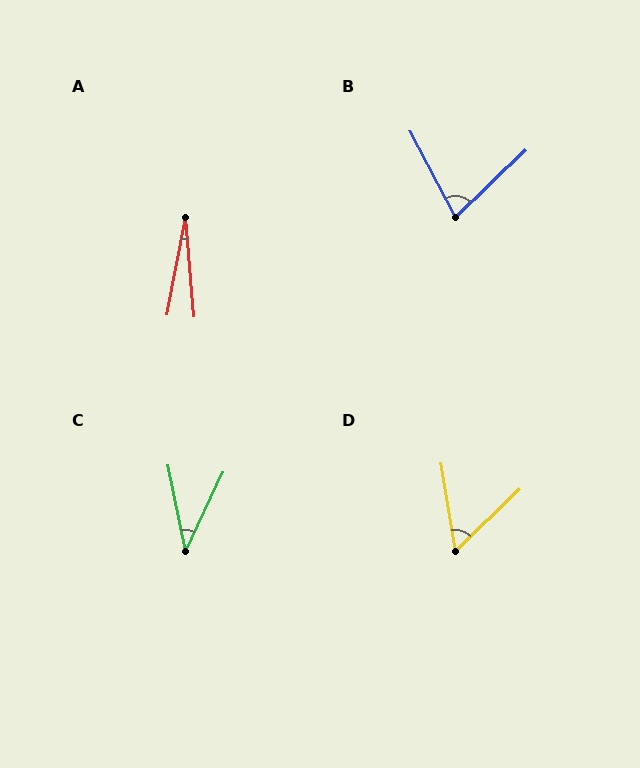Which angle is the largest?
B, at approximately 74 degrees.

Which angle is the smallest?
A, at approximately 16 degrees.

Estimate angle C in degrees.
Approximately 37 degrees.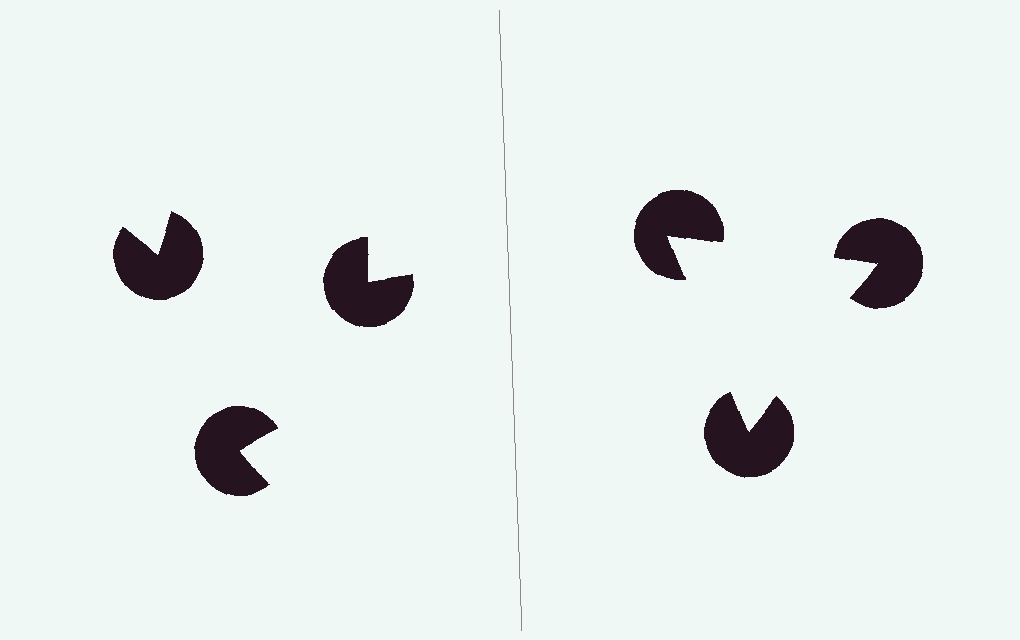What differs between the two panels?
The pac-man discs are positioned identically on both sides; only the wedge orientations differ. On the right they align to a triangle; on the left they are misaligned.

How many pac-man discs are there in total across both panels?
6 — 3 on each side.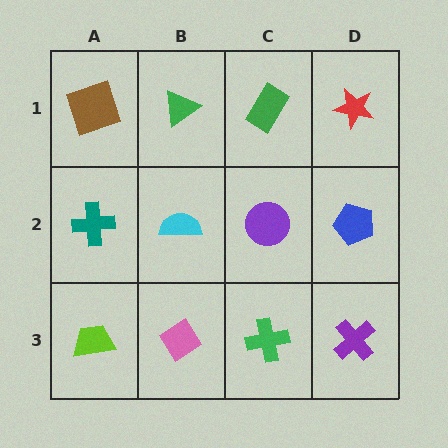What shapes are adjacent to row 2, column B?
A green triangle (row 1, column B), a pink diamond (row 3, column B), a teal cross (row 2, column A), a purple circle (row 2, column C).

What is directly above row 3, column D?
A blue pentagon.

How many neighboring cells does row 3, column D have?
2.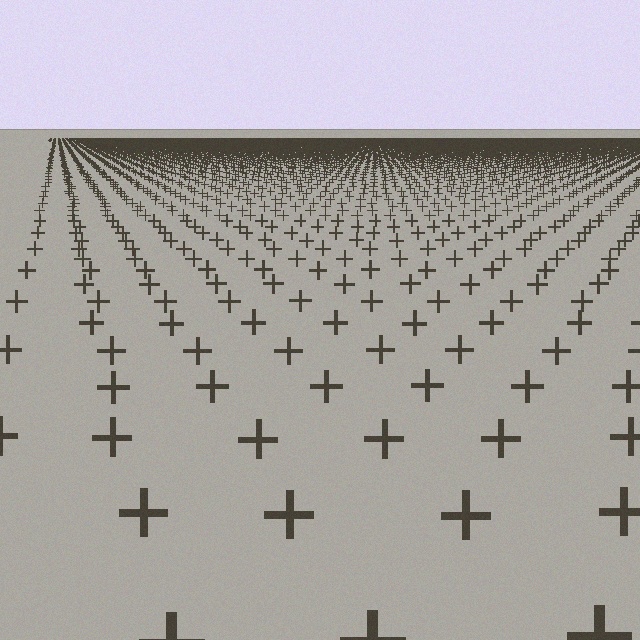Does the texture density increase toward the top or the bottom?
Density increases toward the top.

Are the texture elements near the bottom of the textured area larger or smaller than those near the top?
Larger. Near the bottom, elements are closer to the viewer and appear at a bigger on-screen size.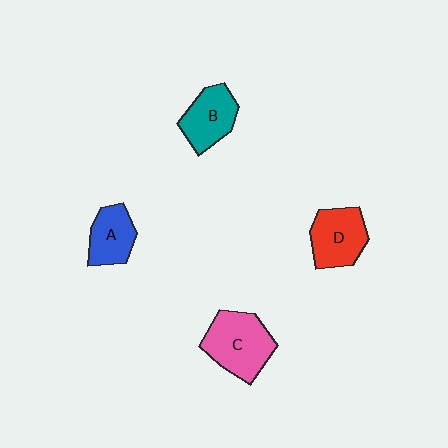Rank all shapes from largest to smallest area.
From largest to smallest: C (pink), D (red), B (teal), A (blue).